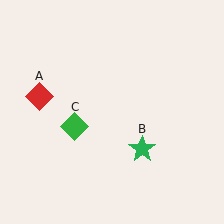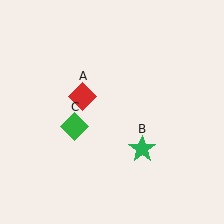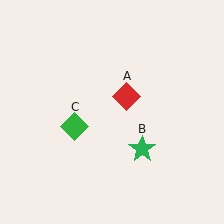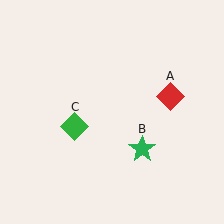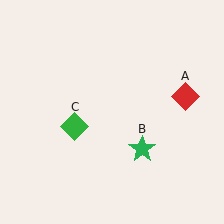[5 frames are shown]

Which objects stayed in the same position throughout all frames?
Green star (object B) and green diamond (object C) remained stationary.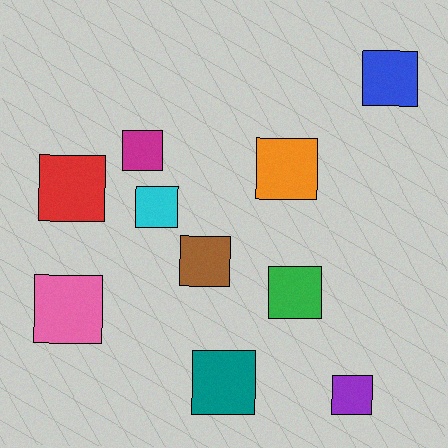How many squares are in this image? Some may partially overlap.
There are 10 squares.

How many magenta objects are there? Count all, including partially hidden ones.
There is 1 magenta object.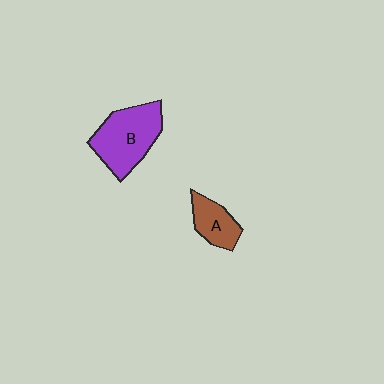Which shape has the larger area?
Shape B (purple).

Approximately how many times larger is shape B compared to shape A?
Approximately 1.9 times.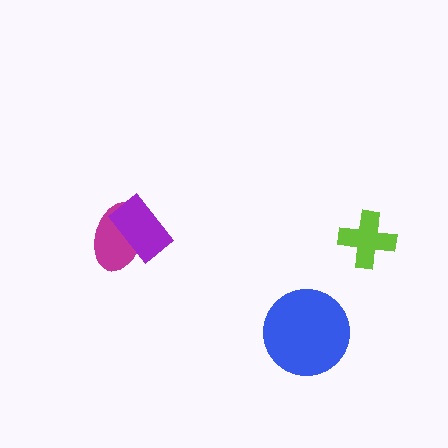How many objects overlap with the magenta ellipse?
1 object overlaps with the magenta ellipse.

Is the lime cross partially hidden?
No, no other shape covers it.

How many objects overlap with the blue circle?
0 objects overlap with the blue circle.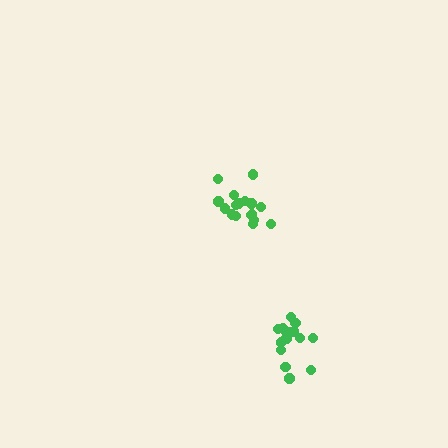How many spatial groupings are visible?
There are 2 spatial groupings.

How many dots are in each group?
Group 1: 17 dots, Group 2: 15 dots (32 total).